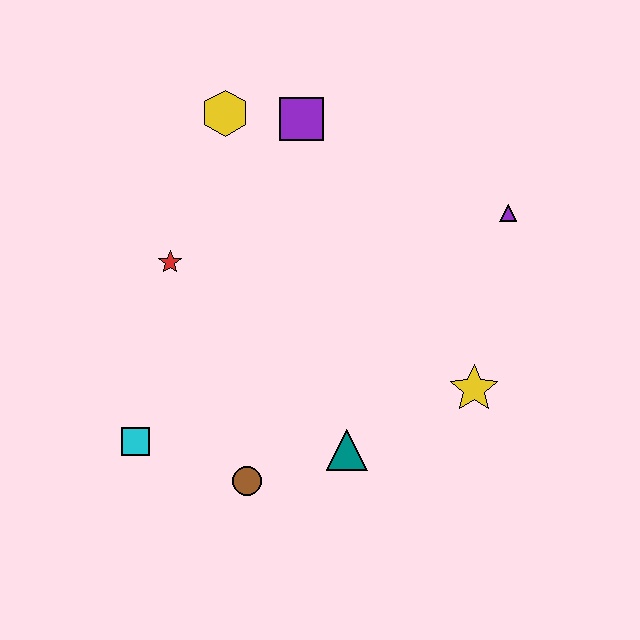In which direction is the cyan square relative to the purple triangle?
The cyan square is to the left of the purple triangle.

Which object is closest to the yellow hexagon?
The purple square is closest to the yellow hexagon.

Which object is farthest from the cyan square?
The purple triangle is farthest from the cyan square.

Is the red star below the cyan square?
No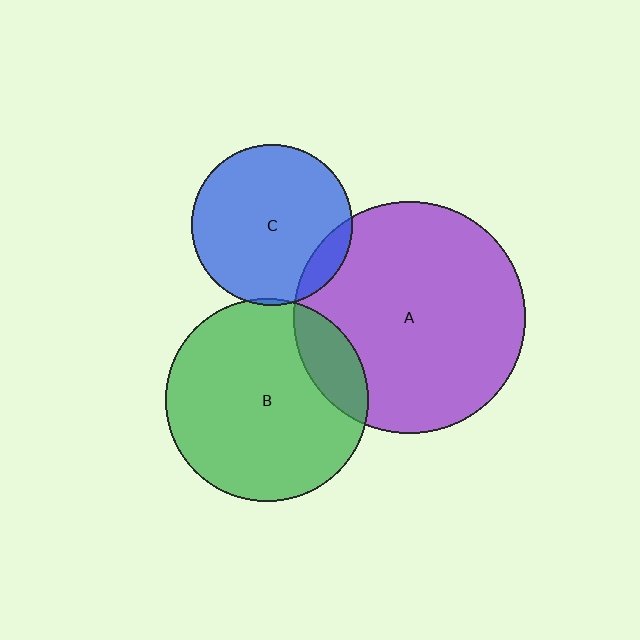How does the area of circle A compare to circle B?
Approximately 1.3 times.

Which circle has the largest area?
Circle A (purple).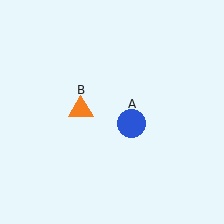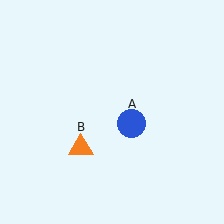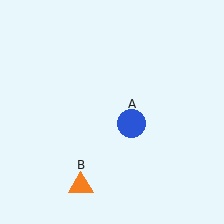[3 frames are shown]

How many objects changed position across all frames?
1 object changed position: orange triangle (object B).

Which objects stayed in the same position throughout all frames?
Blue circle (object A) remained stationary.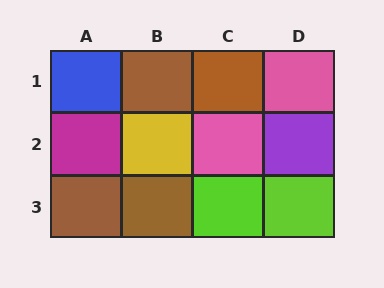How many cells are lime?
2 cells are lime.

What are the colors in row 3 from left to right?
Brown, brown, lime, lime.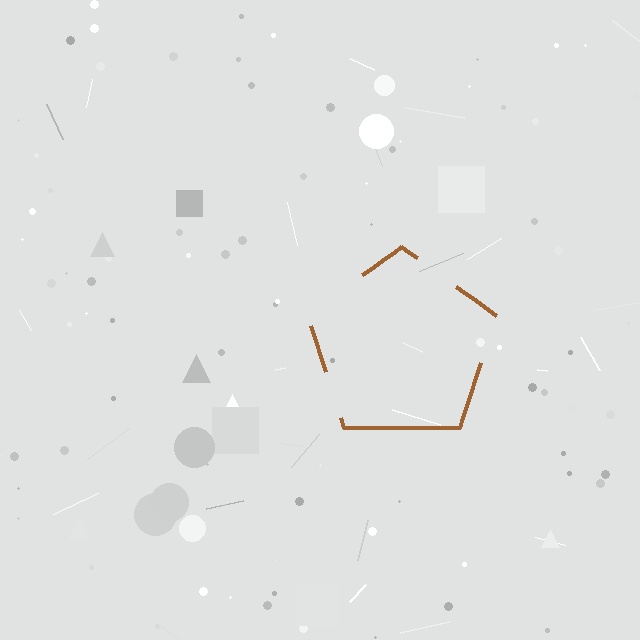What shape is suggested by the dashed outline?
The dashed outline suggests a pentagon.